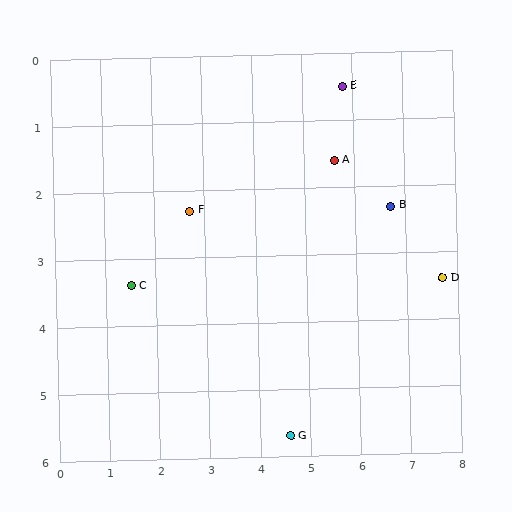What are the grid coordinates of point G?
Point G is at approximately (4.6, 5.7).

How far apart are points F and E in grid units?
Points F and E are about 3.6 grid units apart.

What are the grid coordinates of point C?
Point C is at approximately (1.5, 3.4).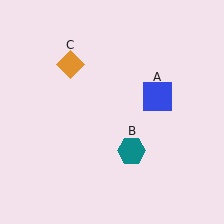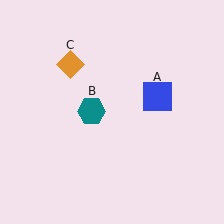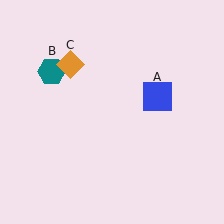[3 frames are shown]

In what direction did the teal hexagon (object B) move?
The teal hexagon (object B) moved up and to the left.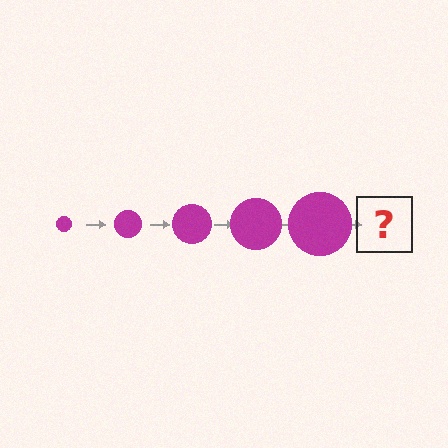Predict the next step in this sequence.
The next step is a magenta circle, larger than the previous one.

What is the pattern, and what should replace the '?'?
The pattern is that the circle gets progressively larger each step. The '?' should be a magenta circle, larger than the previous one.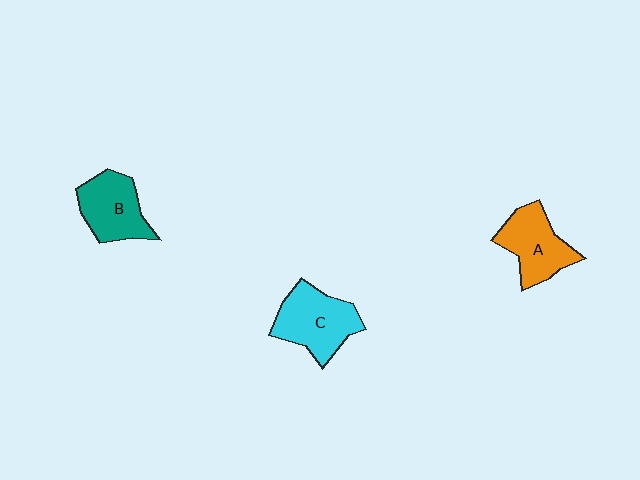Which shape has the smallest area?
Shape B (teal).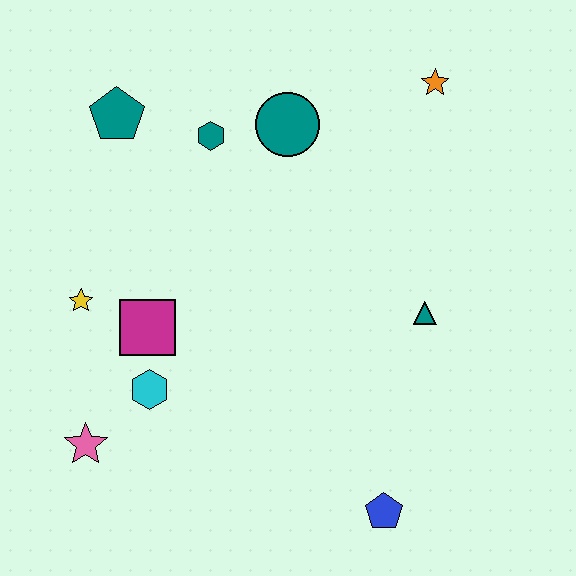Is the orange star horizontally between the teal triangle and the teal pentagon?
No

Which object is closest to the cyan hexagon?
The magenta square is closest to the cyan hexagon.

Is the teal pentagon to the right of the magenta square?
No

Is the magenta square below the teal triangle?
Yes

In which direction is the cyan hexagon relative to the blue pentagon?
The cyan hexagon is to the left of the blue pentagon.